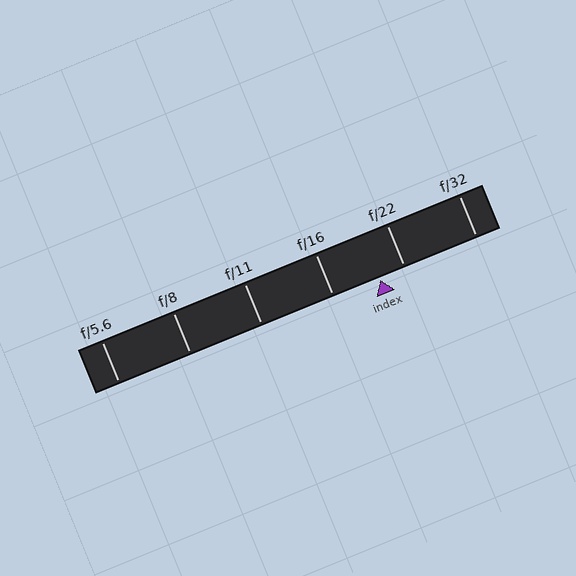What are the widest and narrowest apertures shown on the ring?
The widest aperture shown is f/5.6 and the narrowest is f/32.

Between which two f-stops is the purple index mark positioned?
The index mark is between f/16 and f/22.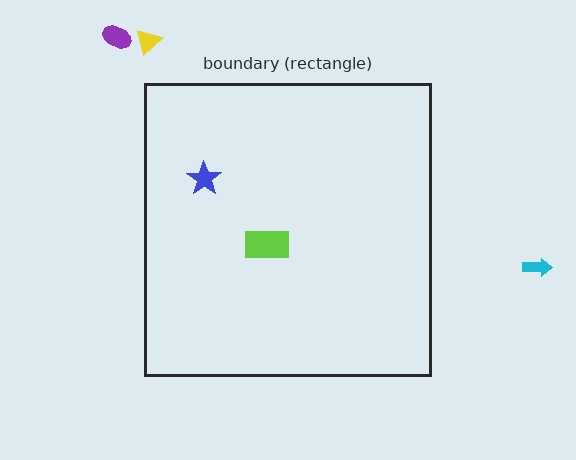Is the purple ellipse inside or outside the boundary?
Outside.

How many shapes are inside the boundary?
2 inside, 3 outside.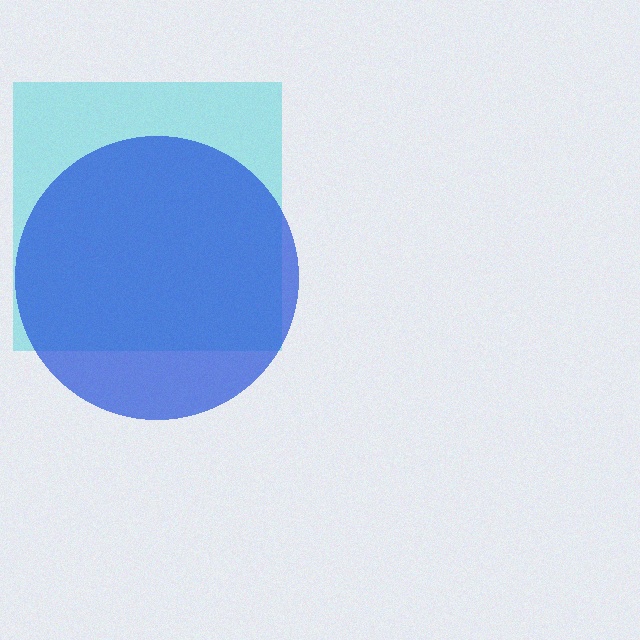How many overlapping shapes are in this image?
There are 2 overlapping shapes in the image.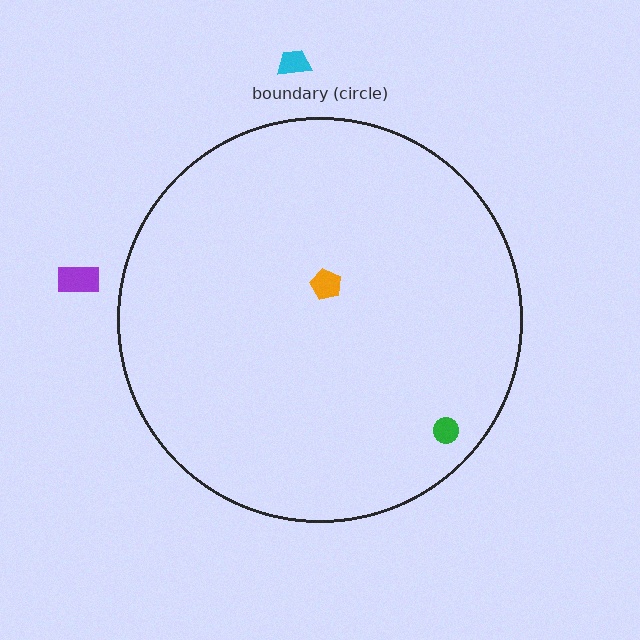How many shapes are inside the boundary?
2 inside, 2 outside.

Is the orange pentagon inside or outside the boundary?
Inside.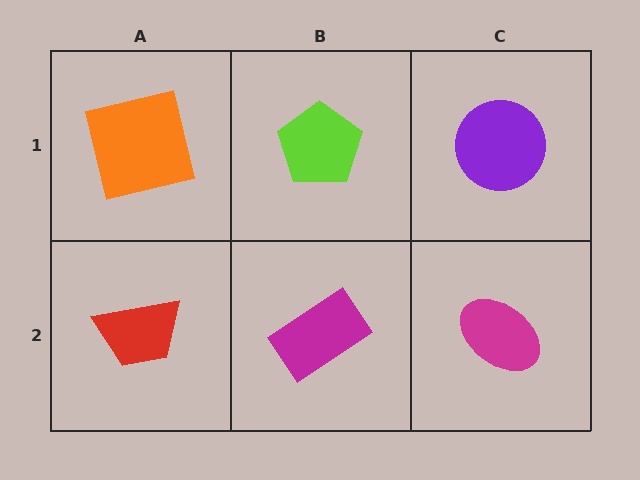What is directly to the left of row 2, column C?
A magenta rectangle.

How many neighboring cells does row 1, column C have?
2.